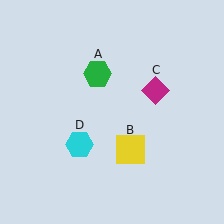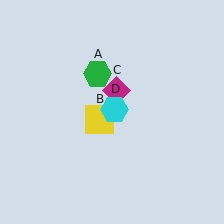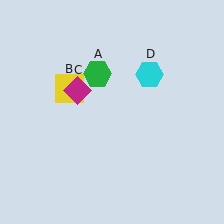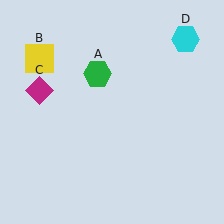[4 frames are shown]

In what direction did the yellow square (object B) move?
The yellow square (object B) moved up and to the left.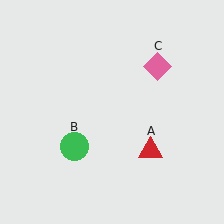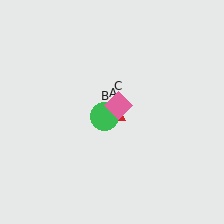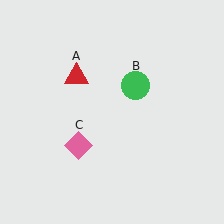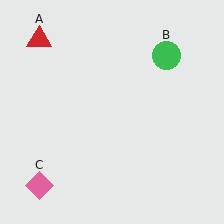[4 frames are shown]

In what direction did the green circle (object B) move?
The green circle (object B) moved up and to the right.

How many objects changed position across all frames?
3 objects changed position: red triangle (object A), green circle (object B), pink diamond (object C).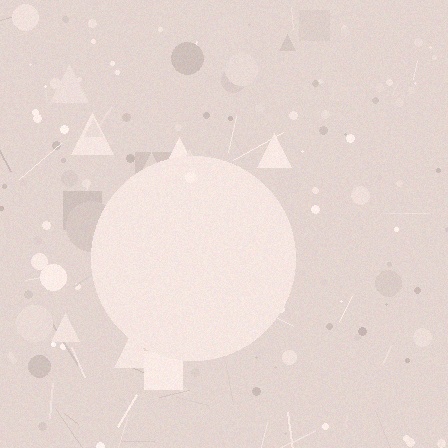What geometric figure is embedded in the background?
A circle is embedded in the background.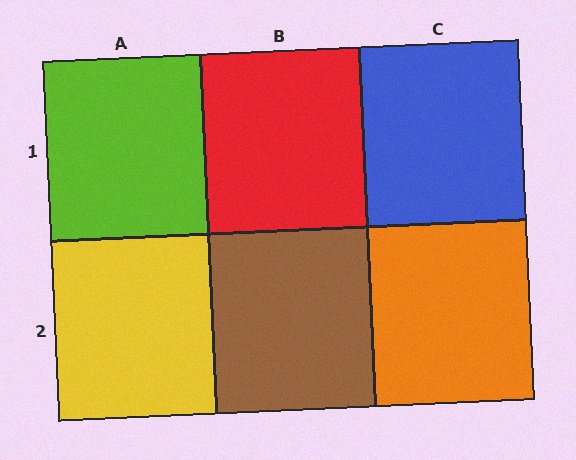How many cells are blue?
1 cell is blue.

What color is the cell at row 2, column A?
Yellow.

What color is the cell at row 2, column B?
Brown.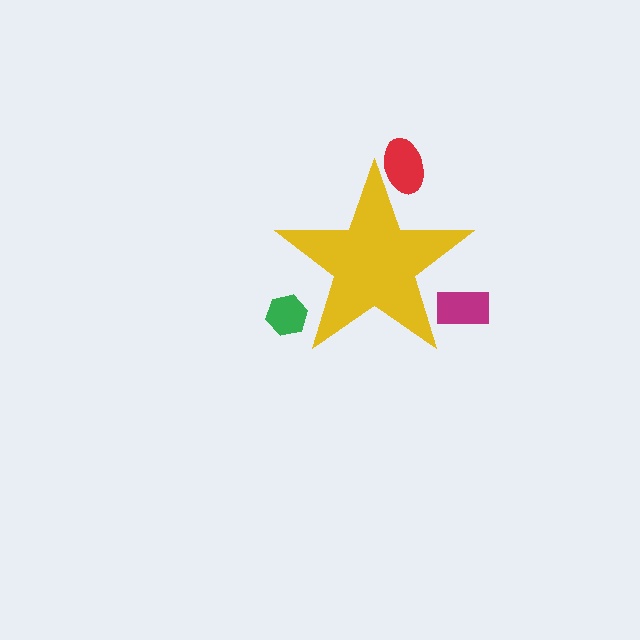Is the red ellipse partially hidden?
Yes, the red ellipse is partially hidden behind the yellow star.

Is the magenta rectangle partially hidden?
Yes, the magenta rectangle is partially hidden behind the yellow star.